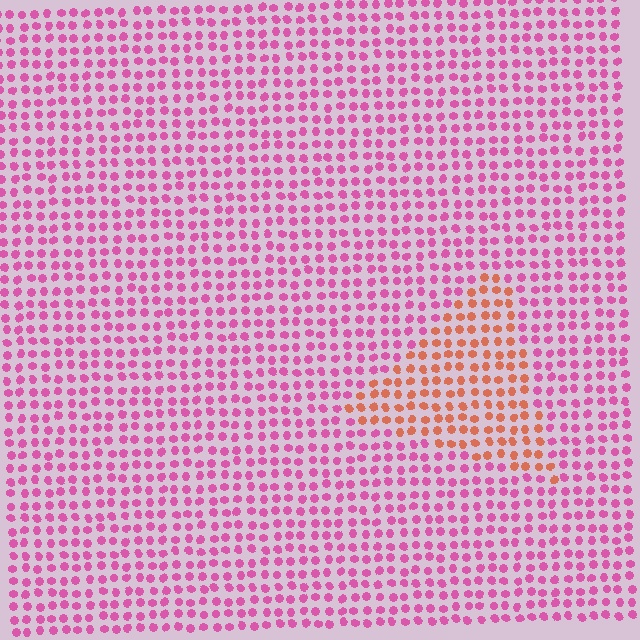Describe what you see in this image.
The image is filled with small pink elements in a uniform arrangement. A triangle-shaped region is visible where the elements are tinted to a slightly different hue, forming a subtle color boundary.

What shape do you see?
I see a triangle.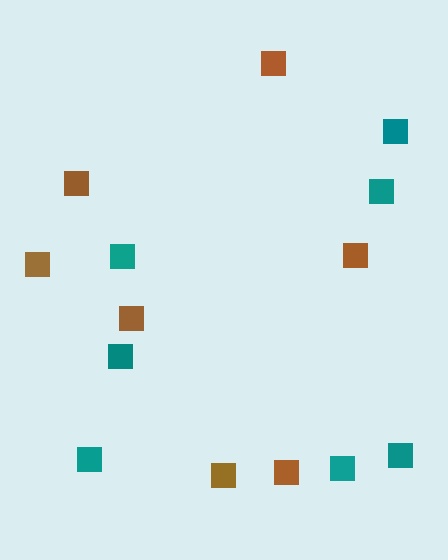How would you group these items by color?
There are 2 groups: one group of teal squares (7) and one group of brown squares (7).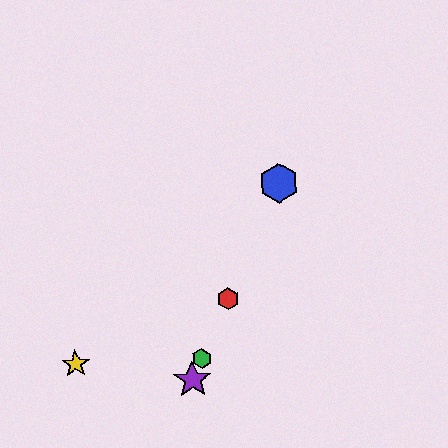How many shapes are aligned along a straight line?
4 shapes (the red hexagon, the blue hexagon, the green hexagon, the purple star) are aligned along a straight line.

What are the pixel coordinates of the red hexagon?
The red hexagon is at (228, 299).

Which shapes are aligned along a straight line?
The red hexagon, the blue hexagon, the green hexagon, the purple star are aligned along a straight line.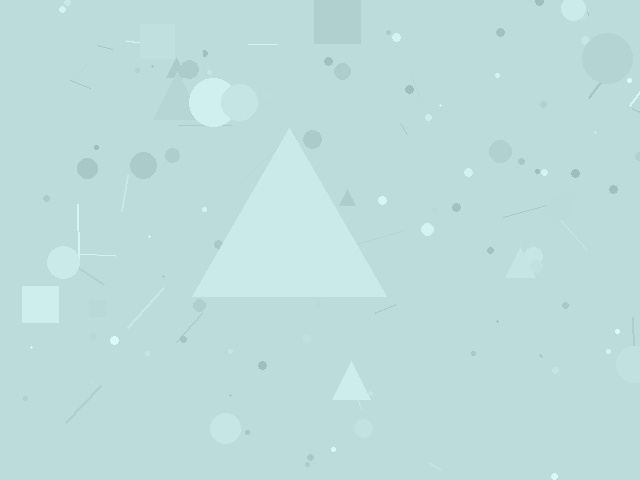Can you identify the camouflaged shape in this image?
The camouflaged shape is a triangle.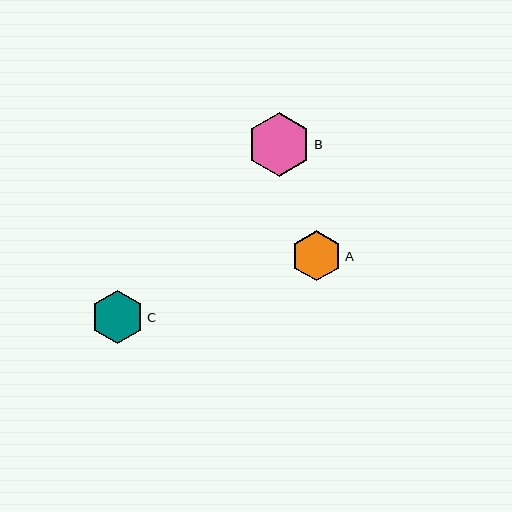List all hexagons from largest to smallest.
From largest to smallest: B, C, A.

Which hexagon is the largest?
Hexagon B is the largest with a size of approximately 64 pixels.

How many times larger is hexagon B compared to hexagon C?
Hexagon B is approximately 1.2 times the size of hexagon C.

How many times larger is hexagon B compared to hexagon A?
Hexagon B is approximately 1.3 times the size of hexagon A.